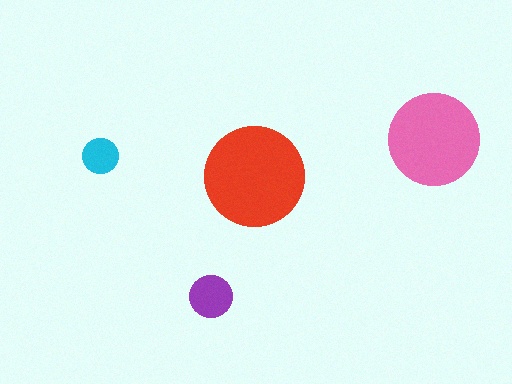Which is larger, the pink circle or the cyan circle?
The pink one.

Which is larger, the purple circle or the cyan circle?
The purple one.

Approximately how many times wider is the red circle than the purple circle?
About 2.5 times wider.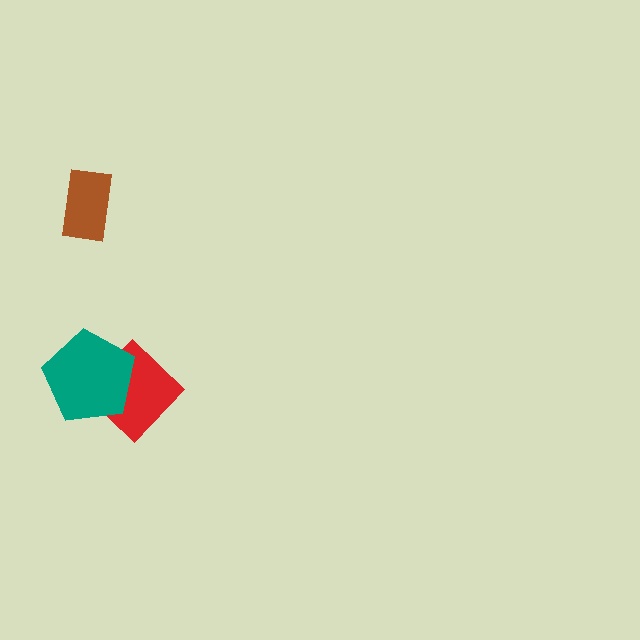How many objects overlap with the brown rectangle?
0 objects overlap with the brown rectangle.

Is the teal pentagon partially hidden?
No, no other shape covers it.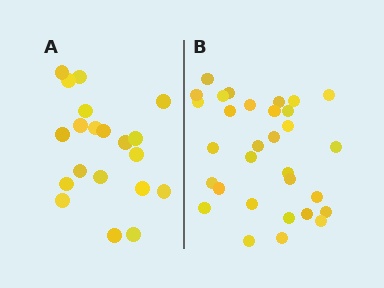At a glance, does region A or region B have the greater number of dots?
Region B (the right region) has more dots.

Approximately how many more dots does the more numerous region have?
Region B has roughly 12 or so more dots than region A.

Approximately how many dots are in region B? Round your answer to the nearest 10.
About 30 dots. (The exact count is 31, which rounds to 30.)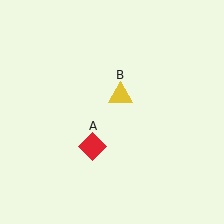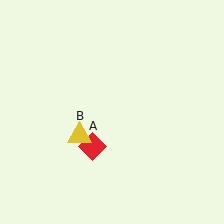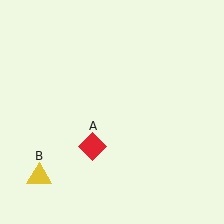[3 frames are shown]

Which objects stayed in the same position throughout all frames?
Red diamond (object A) remained stationary.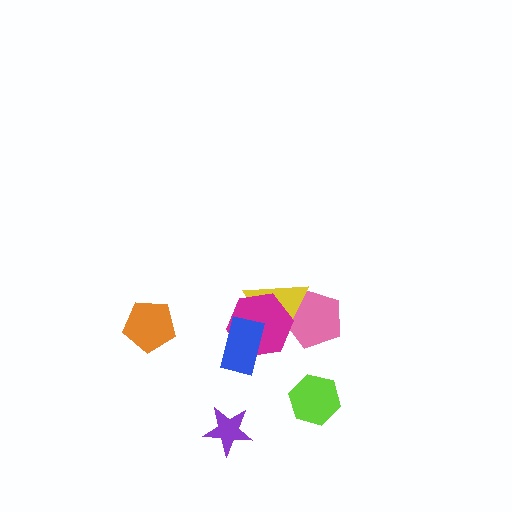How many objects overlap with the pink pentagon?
2 objects overlap with the pink pentagon.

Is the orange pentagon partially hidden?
No, no other shape covers it.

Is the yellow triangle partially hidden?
Yes, it is partially covered by another shape.